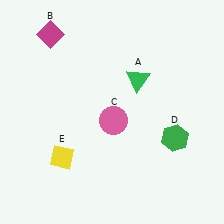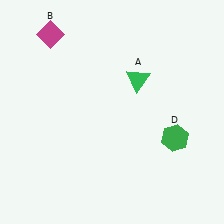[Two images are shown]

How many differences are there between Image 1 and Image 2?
There are 2 differences between the two images.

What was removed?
The pink circle (C), the yellow diamond (E) were removed in Image 2.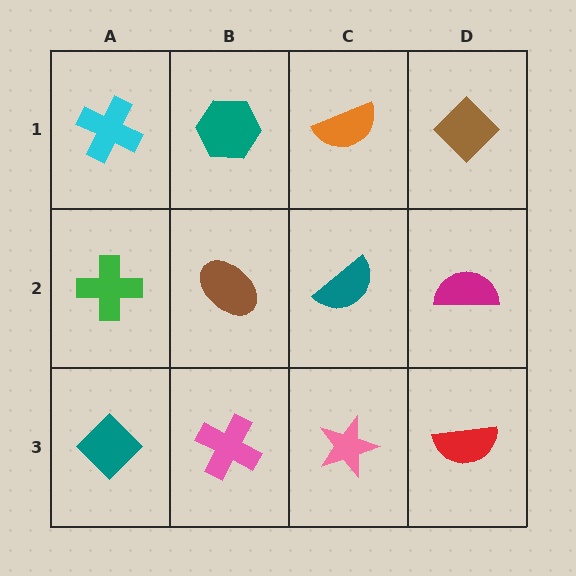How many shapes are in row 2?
4 shapes.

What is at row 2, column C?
A teal semicircle.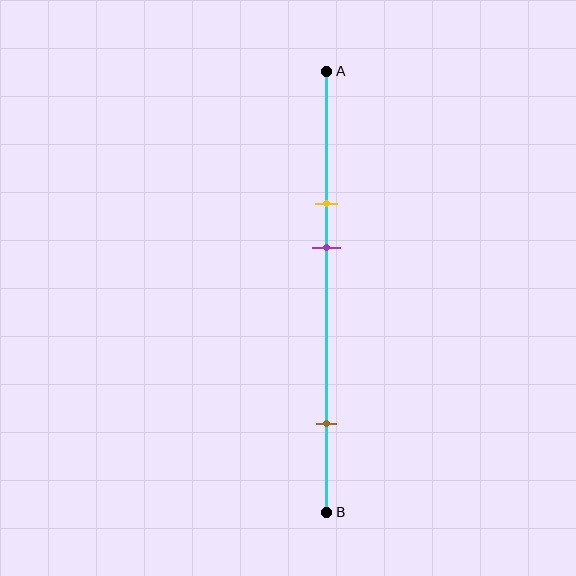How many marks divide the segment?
There are 3 marks dividing the segment.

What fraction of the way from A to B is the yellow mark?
The yellow mark is approximately 30% (0.3) of the way from A to B.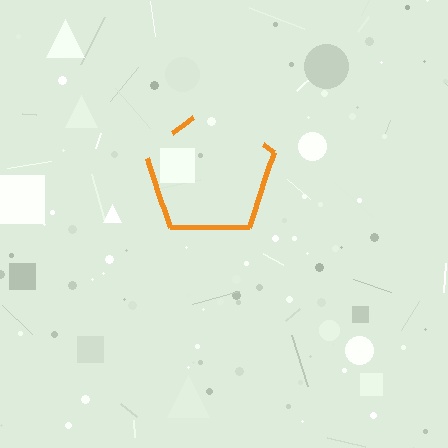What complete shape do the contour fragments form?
The contour fragments form a pentagon.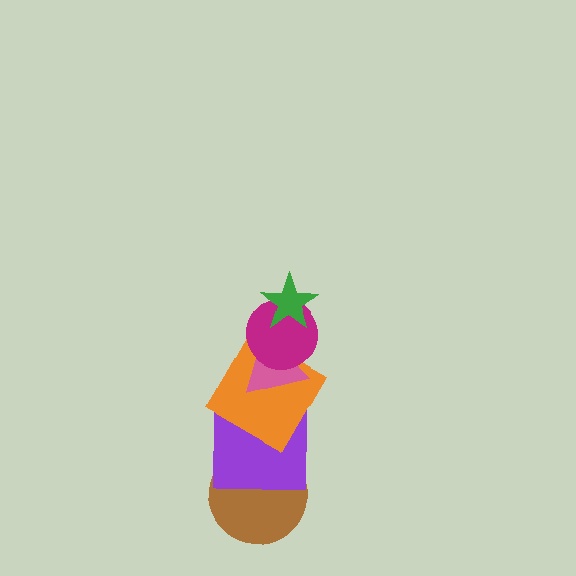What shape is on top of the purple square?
The orange diamond is on top of the purple square.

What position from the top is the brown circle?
The brown circle is 6th from the top.